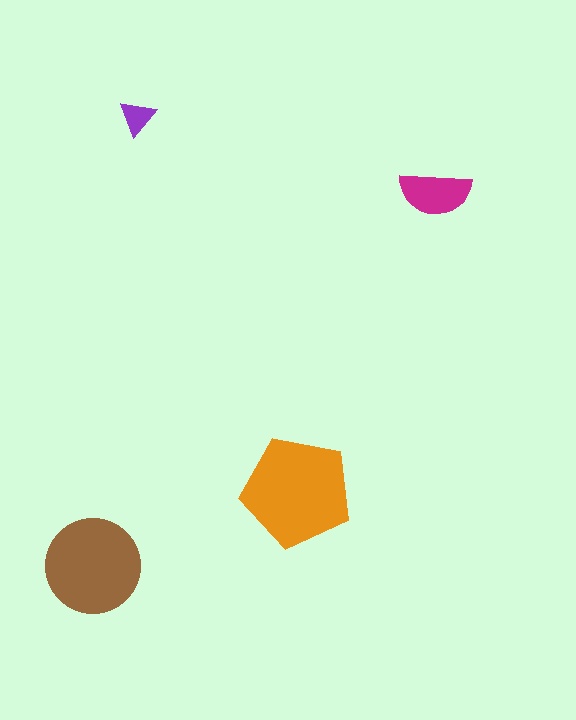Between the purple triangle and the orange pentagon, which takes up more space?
The orange pentagon.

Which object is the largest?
The orange pentagon.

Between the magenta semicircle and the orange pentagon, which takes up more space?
The orange pentagon.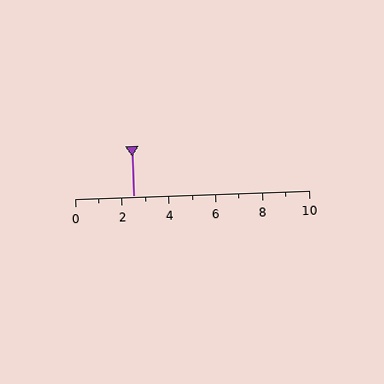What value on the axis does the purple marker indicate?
The marker indicates approximately 2.5.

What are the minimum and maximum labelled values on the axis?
The axis runs from 0 to 10.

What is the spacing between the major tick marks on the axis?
The major ticks are spaced 2 apart.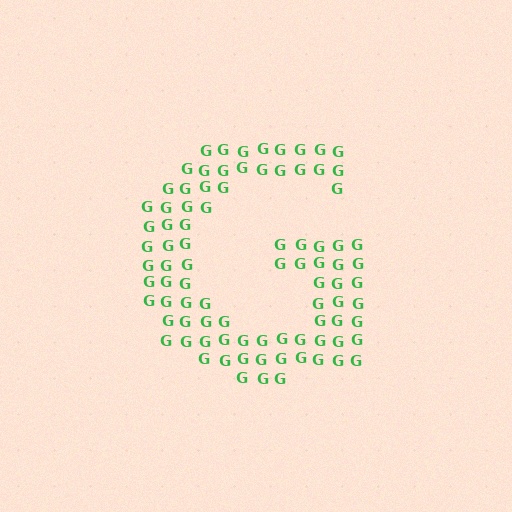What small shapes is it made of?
It is made of small letter G's.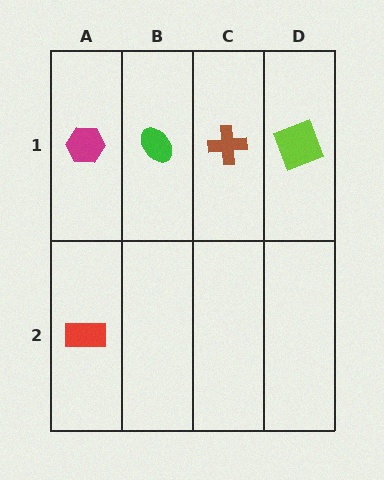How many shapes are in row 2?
1 shape.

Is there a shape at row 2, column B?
No, that cell is empty.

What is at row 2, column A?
A red rectangle.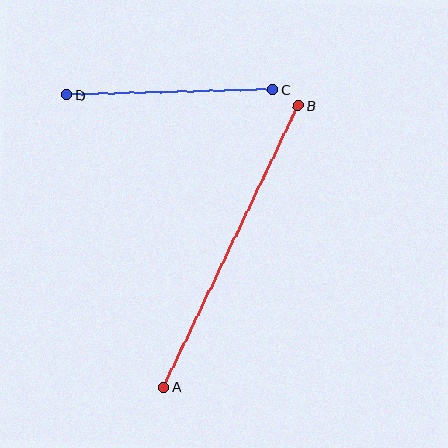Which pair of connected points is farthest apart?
Points A and B are farthest apart.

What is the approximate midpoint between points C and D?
The midpoint is at approximately (170, 92) pixels.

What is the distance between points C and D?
The distance is approximately 207 pixels.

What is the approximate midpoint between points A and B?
The midpoint is at approximately (231, 246) pixels.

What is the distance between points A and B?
The distance is approximately 312 pixels.